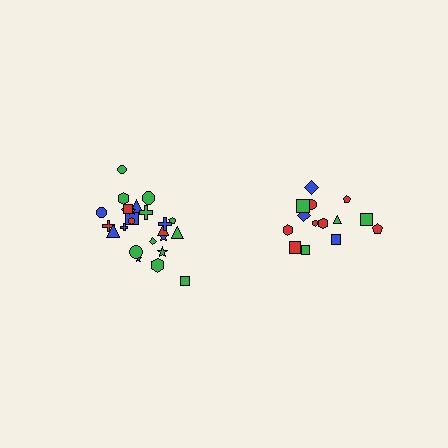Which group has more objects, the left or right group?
The left group.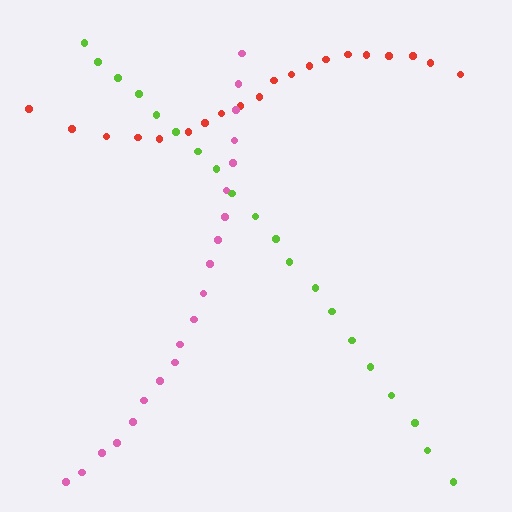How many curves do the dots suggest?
There are 3 distinct paths.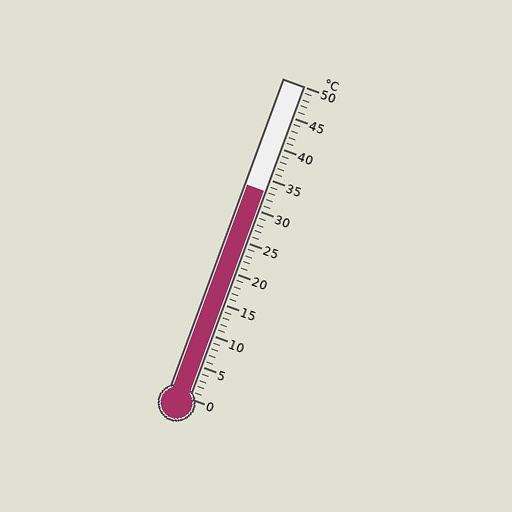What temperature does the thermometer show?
The thermometer shows approximately 33°C.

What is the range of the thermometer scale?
The thermometer scale ranges from 0°C to 50°C.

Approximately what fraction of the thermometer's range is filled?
The thermometer is filled to approximately 65% of its range.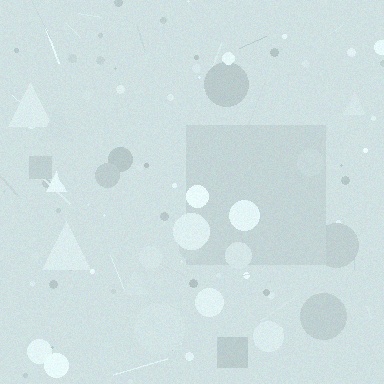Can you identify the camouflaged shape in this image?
The camouflaged shape is a square.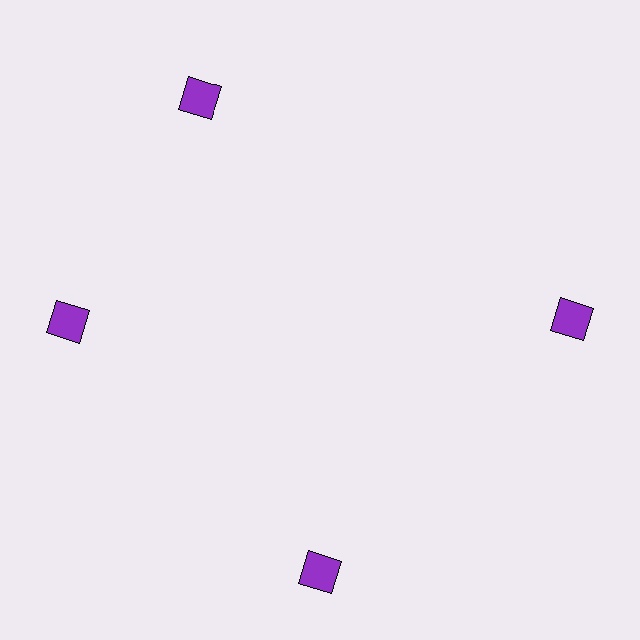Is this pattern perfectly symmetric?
No. The 4 purple squares are arranged in a ring, but one element near the 12 o'clock position is rotated out of alignment along the ring, breaking the 4-fold rotational symmetry.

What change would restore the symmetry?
The symmetry would be restored by rotating it back into even spacing with its neighbors so that all 4 squares sit at equal angles and equal distance from the center.